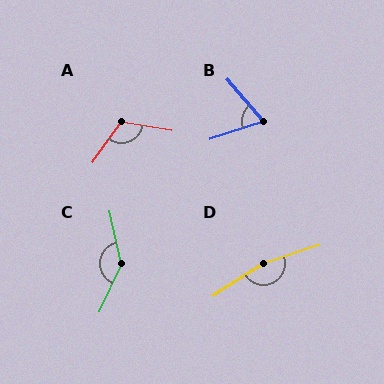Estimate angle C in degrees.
Approximately 143 degrees.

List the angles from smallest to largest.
B (68°), A (117°), C (143°), D (166°).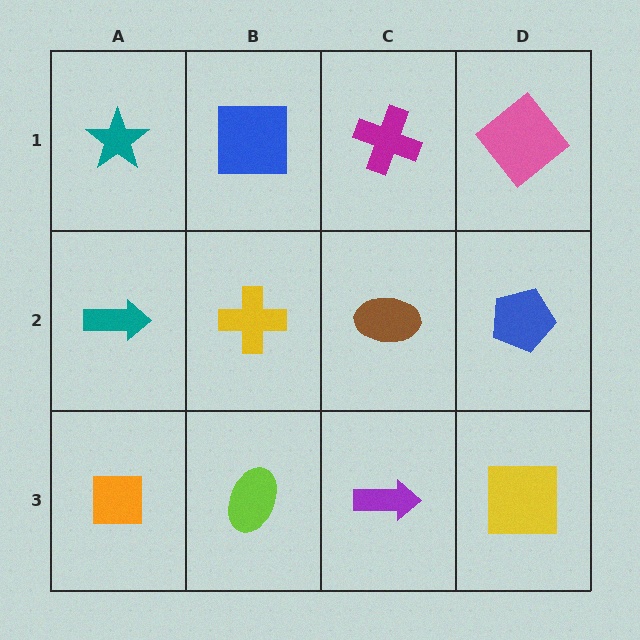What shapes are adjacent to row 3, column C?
A brown ellipse (row 2, column C), a lime ellipse (row 3, column B), a yellow square (row 3, column D).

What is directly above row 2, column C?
A magenta cross.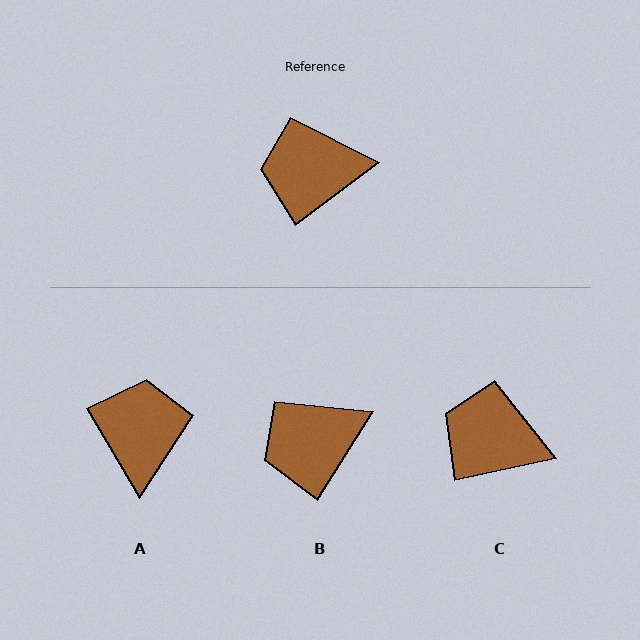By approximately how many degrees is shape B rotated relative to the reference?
Approximately 21 degrees counter-clockwise.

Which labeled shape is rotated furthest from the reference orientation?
A, about 96 degrees away.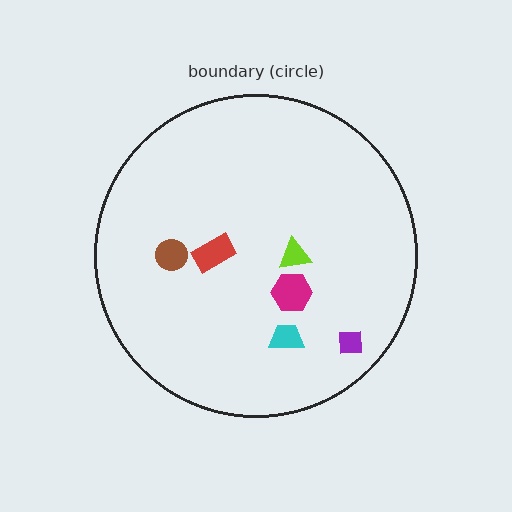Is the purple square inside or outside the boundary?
Inside.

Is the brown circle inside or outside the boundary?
Inside.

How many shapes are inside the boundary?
6 inside, 0 outside.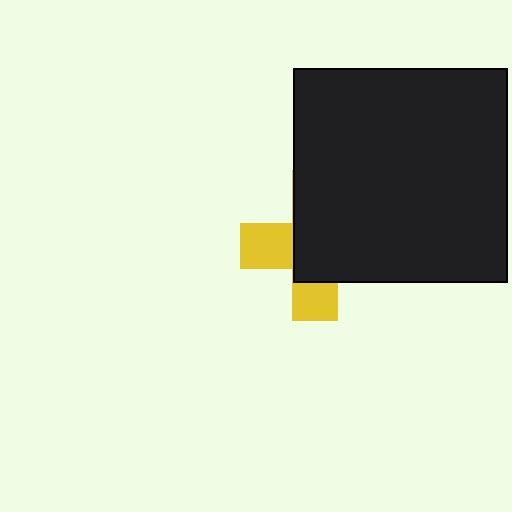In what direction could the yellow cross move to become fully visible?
The yellow cross could move toward the lower-left. That would shift it out from behind the black square entirely.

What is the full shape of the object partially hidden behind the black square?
The partially hidden object is a yellow cross.